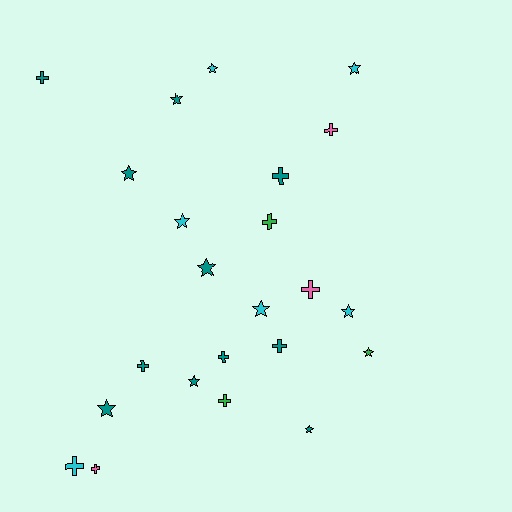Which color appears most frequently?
Teal, with 11 objects.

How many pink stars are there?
There are no pink stars.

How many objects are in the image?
There are 23 objects.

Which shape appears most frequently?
Star, with 12 objects.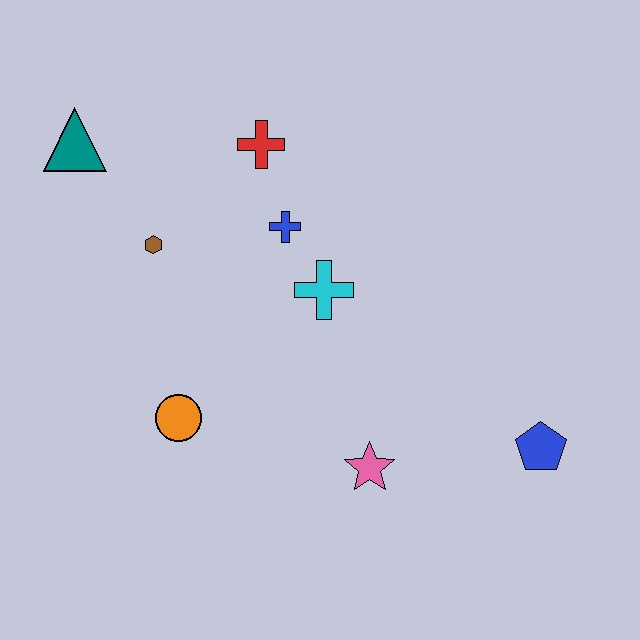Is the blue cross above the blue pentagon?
Yes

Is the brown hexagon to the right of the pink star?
No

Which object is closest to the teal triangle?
The brown hexagon is closest to the teal triangle.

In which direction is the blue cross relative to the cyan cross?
The blue cross is above the cyan cross.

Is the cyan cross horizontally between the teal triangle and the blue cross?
No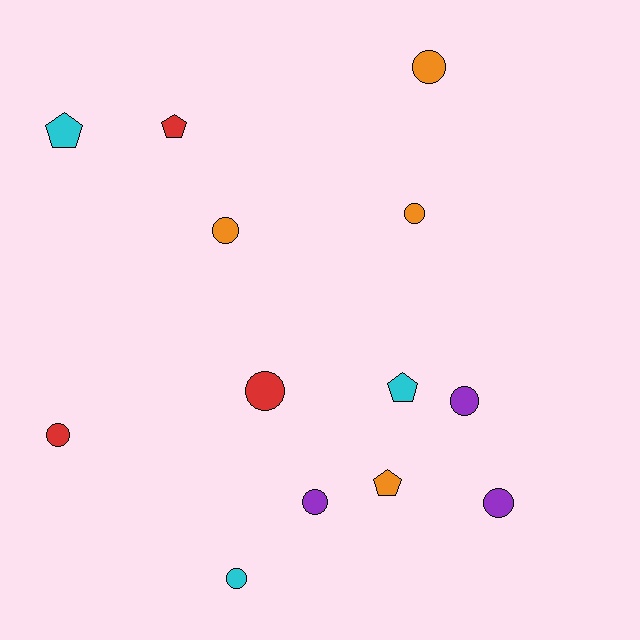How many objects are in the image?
There are 13 objects.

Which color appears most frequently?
Orange, with 4 objects.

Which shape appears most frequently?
Circle, with 9 objects.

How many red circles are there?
There are 2 red circles.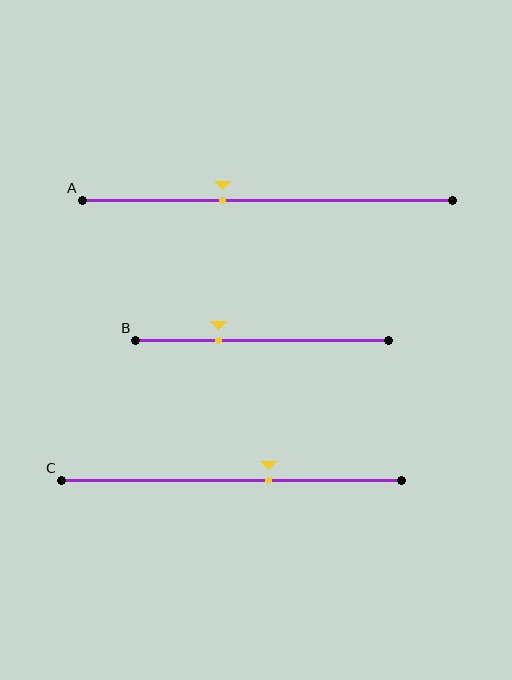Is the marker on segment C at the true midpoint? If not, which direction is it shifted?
No, the marker on segment C is shifted to the right by about 11% of the segment length.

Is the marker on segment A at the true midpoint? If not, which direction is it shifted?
No, the marker on segment A is shifted to the left by about 12% of the segment length.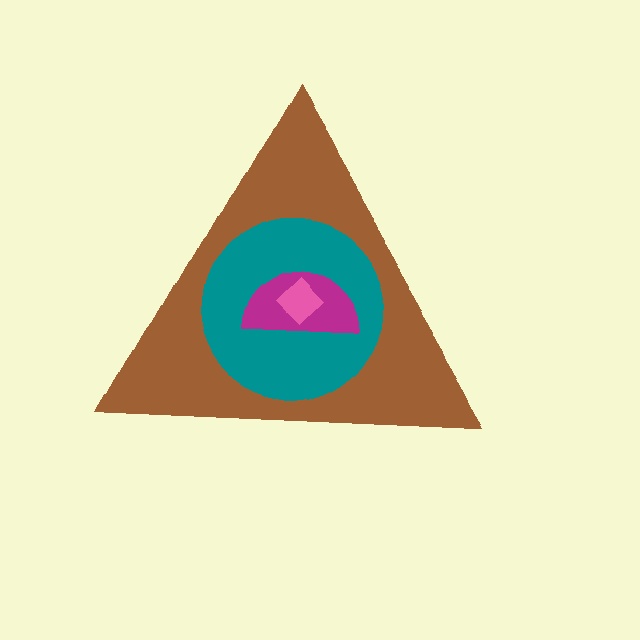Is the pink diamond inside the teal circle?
Yes.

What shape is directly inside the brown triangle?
The teal circle.